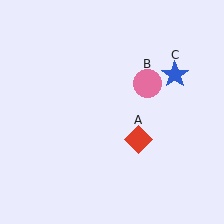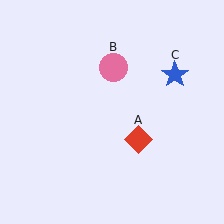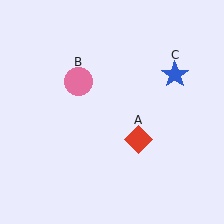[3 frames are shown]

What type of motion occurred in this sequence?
The pink circle (object B) rotated counterclockwise around the center of the scene.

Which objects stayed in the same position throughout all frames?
Red diamond (object A) and blue star (object C) remained stationary.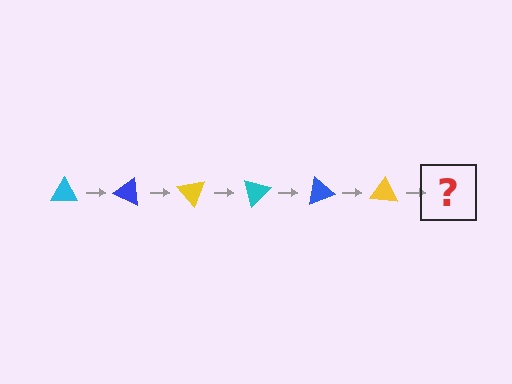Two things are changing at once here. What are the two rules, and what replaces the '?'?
The two rules are that it rotates 25 degrees each step and the color cycles through cyan, blue, and yellow. The '?' should be a cyan triangle, rotated 150 degrees from the start.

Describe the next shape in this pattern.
It should be a cyan triangle, rotated 150 degrees from the start.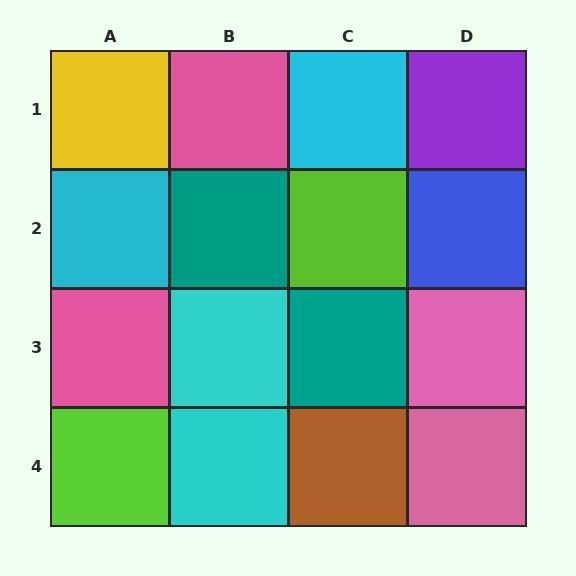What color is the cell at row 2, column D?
Blue.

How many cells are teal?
2 cells are teal.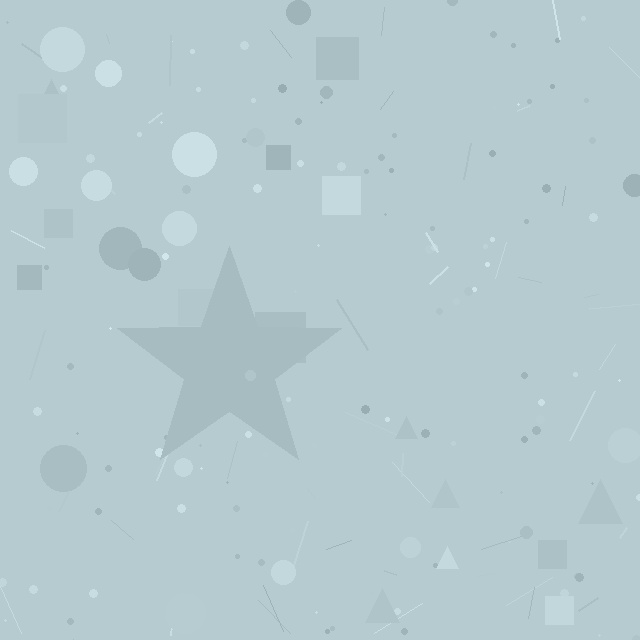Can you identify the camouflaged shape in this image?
The camouflaged shape is a star.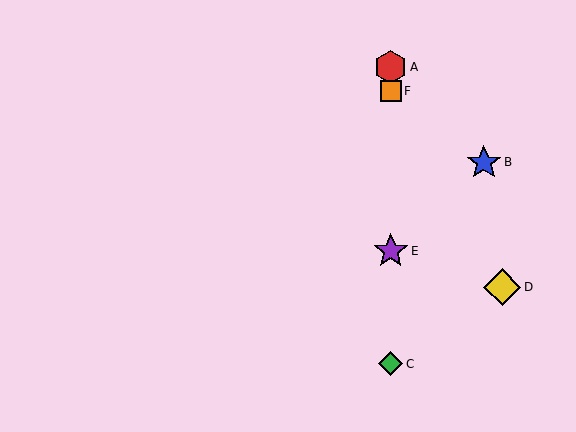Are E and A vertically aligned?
Yes, both are at x≈391.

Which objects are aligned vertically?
Objects A, C, E, F are aligned vertically.